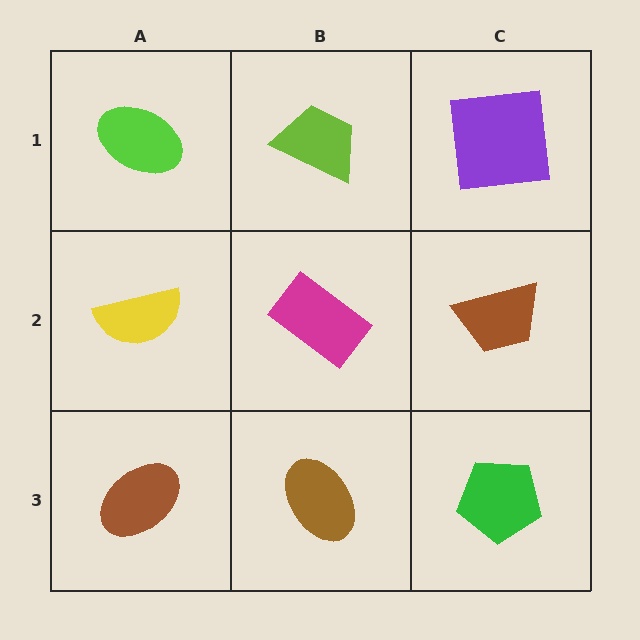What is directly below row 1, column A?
A yellow semicircle.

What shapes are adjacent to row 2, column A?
A lime ellipse (row 1, column A), a brown ellipse (row 3, column A), a magenta rectangle (row 2, column B).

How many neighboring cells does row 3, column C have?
2.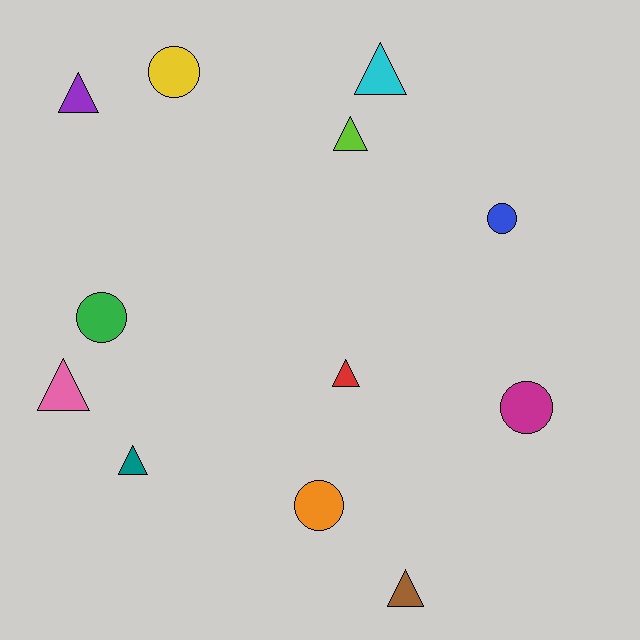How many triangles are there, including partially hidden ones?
There are 7 triangles.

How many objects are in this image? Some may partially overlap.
There are 12 objects.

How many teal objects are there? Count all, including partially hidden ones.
There is 1 teal object.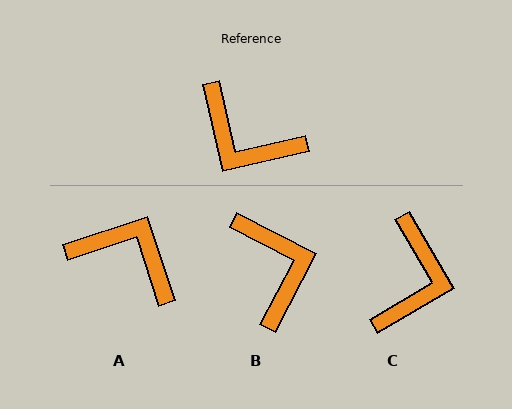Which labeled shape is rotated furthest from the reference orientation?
A, about 175 degrees away.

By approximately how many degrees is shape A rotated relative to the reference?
Approximately 175 degrees clockwise.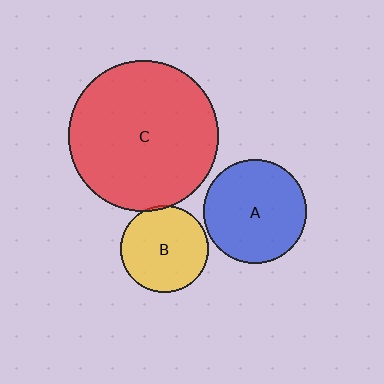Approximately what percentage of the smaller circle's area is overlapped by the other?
Approximately 5%.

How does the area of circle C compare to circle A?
Approximately 2.1 times.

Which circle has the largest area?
Circle C (red).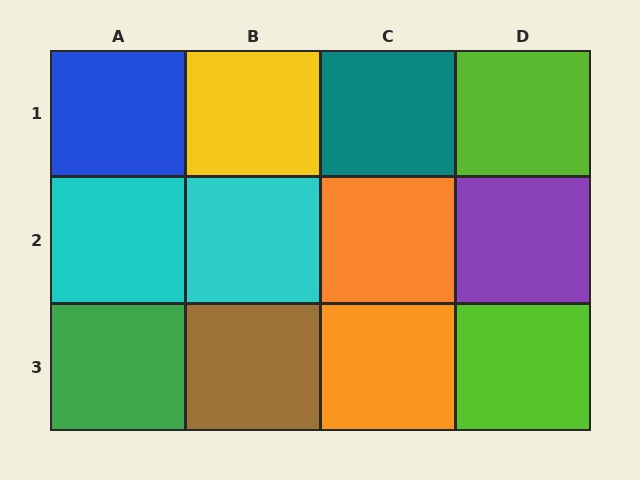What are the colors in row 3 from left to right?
Green, brown, orange, lime.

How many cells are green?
1 cell is green.